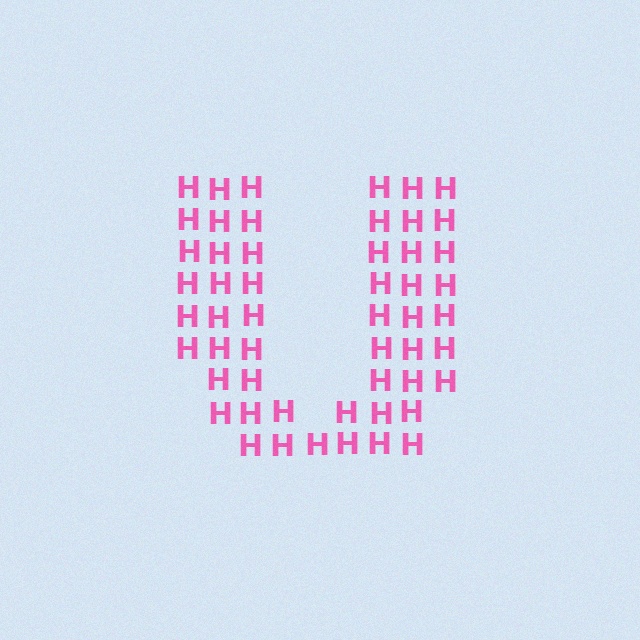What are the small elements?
The small elements are letter H's.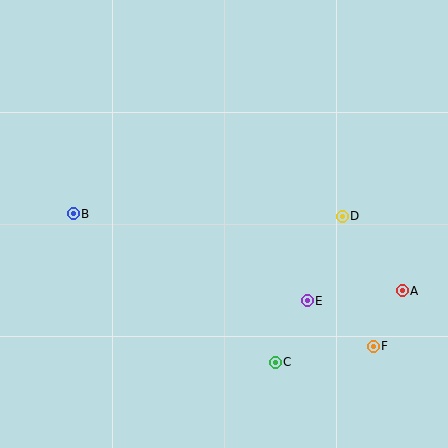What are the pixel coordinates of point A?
Point A is at (402, 291).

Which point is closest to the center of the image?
Point E at (307, 301) is closest to the center.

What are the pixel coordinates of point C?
Point C is at (275, 362).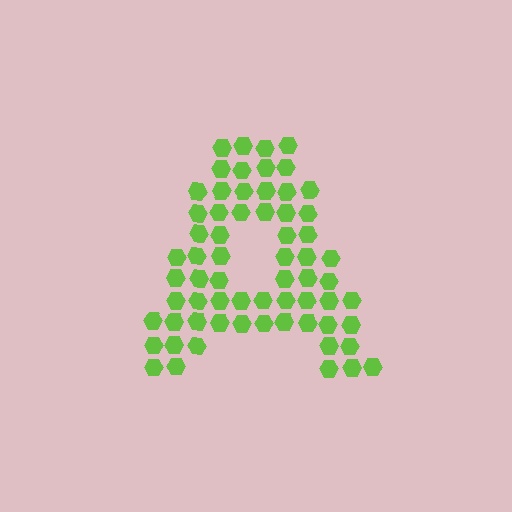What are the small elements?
The small elements are hexagons.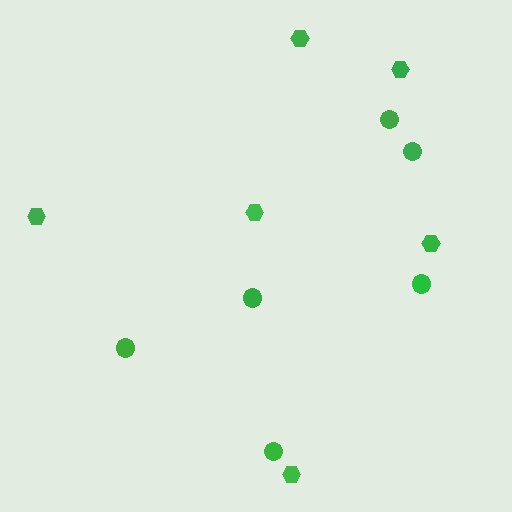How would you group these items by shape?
There are 2 groups: one group of hexagons (6) and one group of circles (6).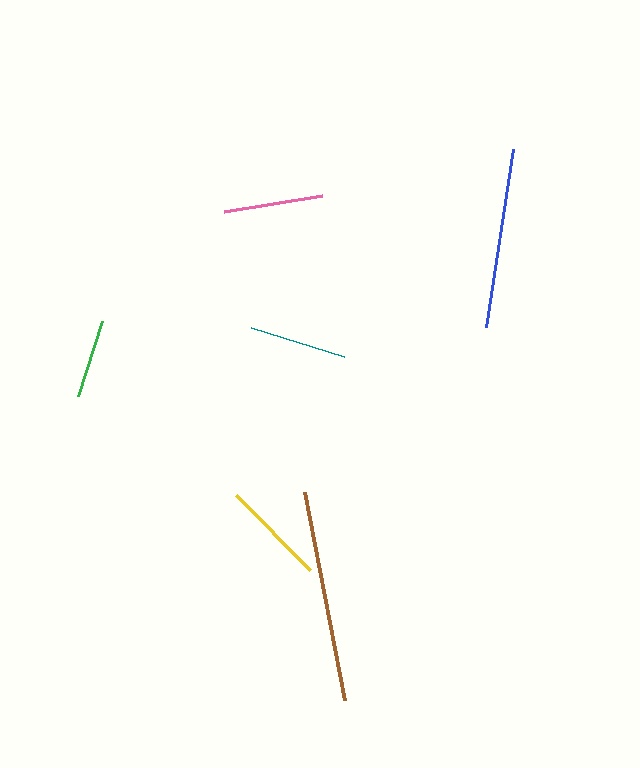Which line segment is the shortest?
The green line is the shortest at approximately 79 pixels.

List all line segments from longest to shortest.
From longest to shortest: brown, blue, yellow, pink, teal, green.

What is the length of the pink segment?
The pink segment is approximately 98 pixels long.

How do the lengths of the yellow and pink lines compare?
The yellow and pink lines are approximately the same length.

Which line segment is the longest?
The brown line is the longest at approximately 212 pixels.